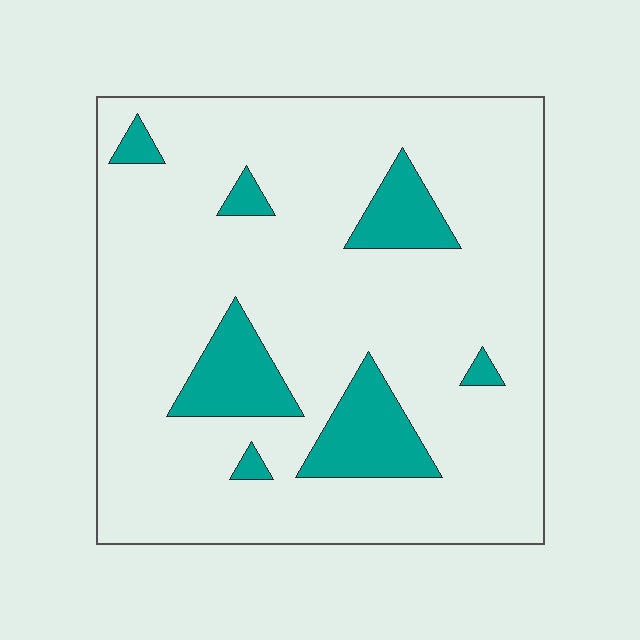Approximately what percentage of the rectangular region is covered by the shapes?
Approximately 15%.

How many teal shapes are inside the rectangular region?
7.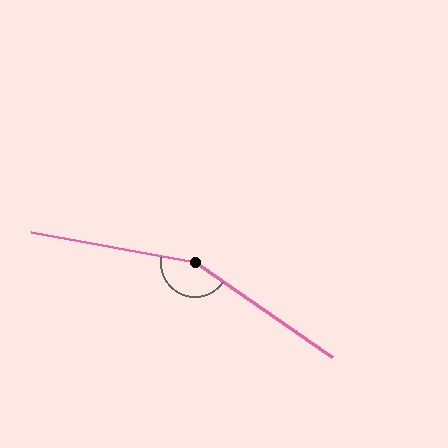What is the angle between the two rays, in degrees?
Approximately 156 degrees.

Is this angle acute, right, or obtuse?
It is obtuse.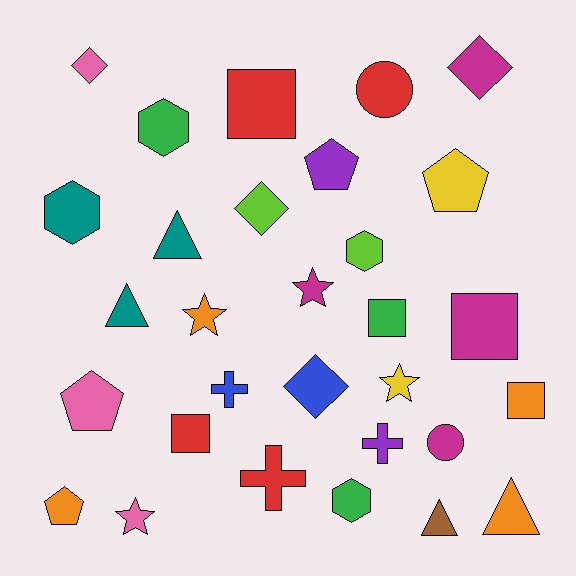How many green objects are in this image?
There are 3 green objects.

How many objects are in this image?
There are 30 objects.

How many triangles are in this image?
There are 4 triangles.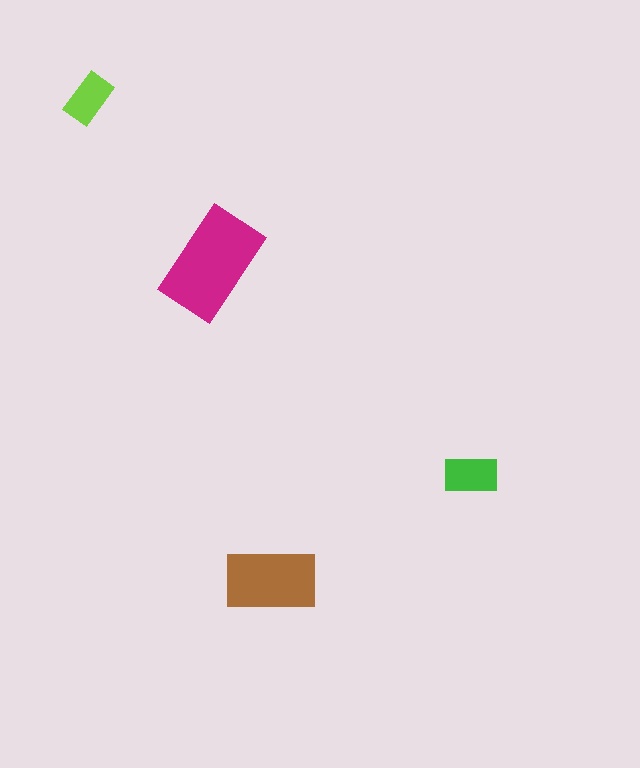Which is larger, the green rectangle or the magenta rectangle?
The magenta one.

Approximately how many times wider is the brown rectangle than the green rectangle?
About 1.5 times wider.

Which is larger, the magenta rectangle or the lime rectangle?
The magenta one.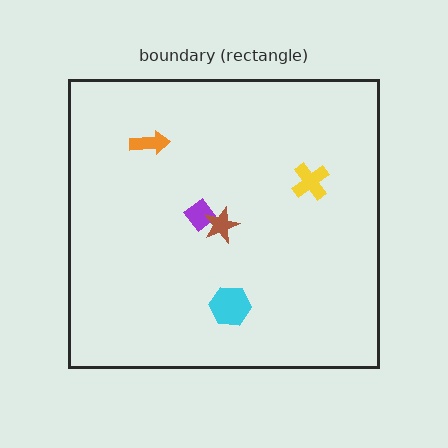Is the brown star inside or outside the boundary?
Inside.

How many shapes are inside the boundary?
5 inside, 0 outside.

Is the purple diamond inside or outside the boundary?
Inside.